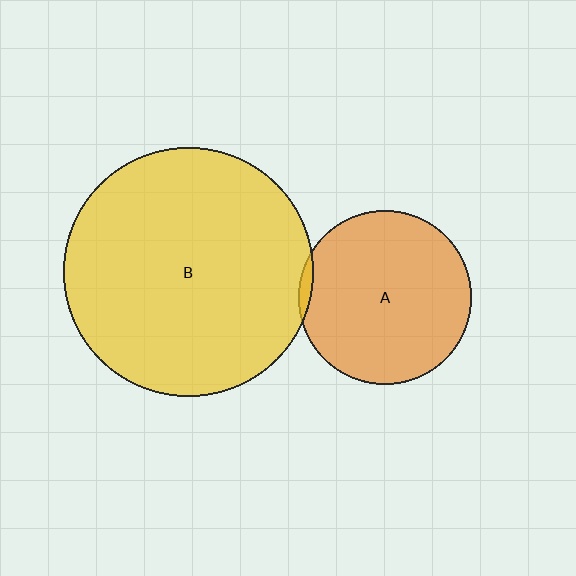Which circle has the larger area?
Circle B (yellow).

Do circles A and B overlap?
Yes.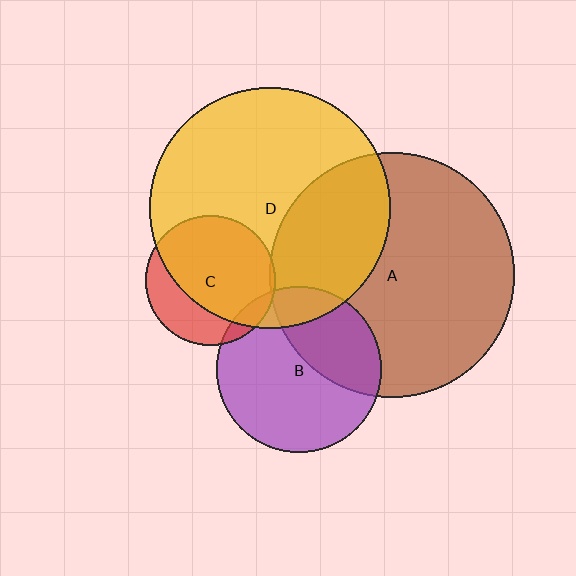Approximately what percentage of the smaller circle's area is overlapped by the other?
Approximately 70%.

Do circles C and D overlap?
Yes.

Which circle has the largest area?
Circle A (brown).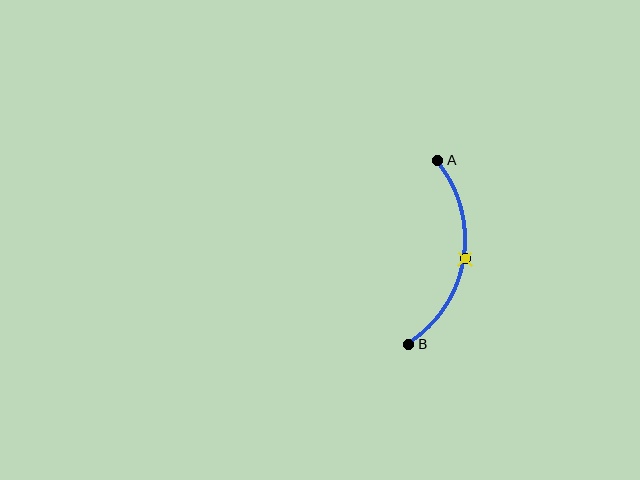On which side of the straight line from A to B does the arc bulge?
The arc bulges to the right of the straight line connecting A and B.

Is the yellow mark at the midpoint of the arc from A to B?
Yes. The yellow mark lies on the arc at equal arc-length from both A and B — it is the arc midpoint.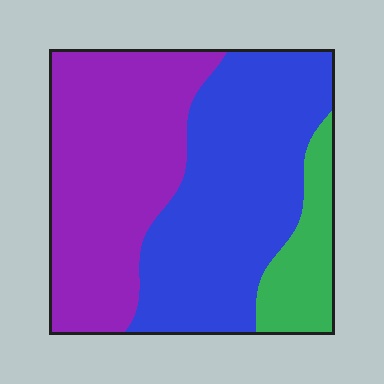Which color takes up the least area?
Green, at roughly 15%.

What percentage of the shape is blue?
Blue takes up between a third and a half of the shape.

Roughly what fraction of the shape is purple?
Purple takes up about two fifths (2/5) of the shape.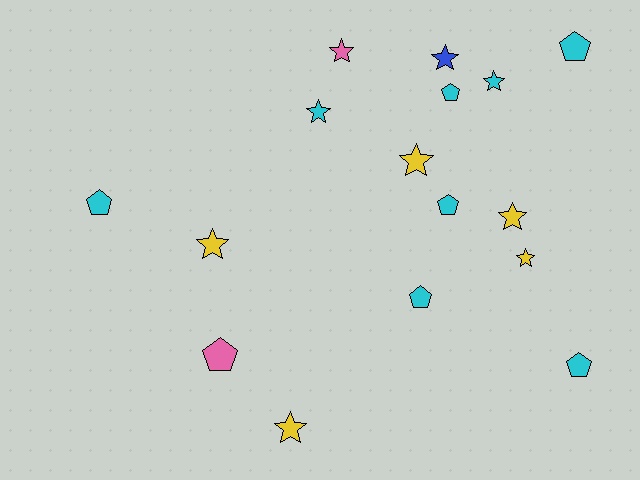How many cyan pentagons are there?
There are 6 cyan pentagons.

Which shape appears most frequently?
Star, with 9 objects.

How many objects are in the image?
There are 16 objects.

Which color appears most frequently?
Cyan, with 8 objects.